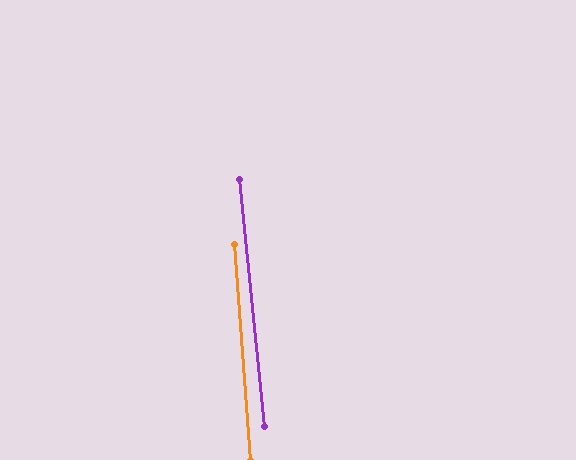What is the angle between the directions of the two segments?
Approximately 2 degrees.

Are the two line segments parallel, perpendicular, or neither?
Parallel — their directions differ by only 1.6°.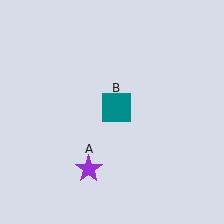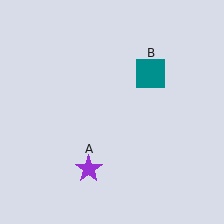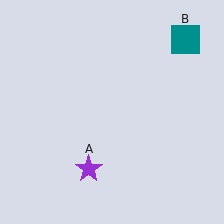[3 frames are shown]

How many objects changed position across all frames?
1 object changed position: teal square (object B).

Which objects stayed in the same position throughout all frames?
Purple star (object A) remained stationary.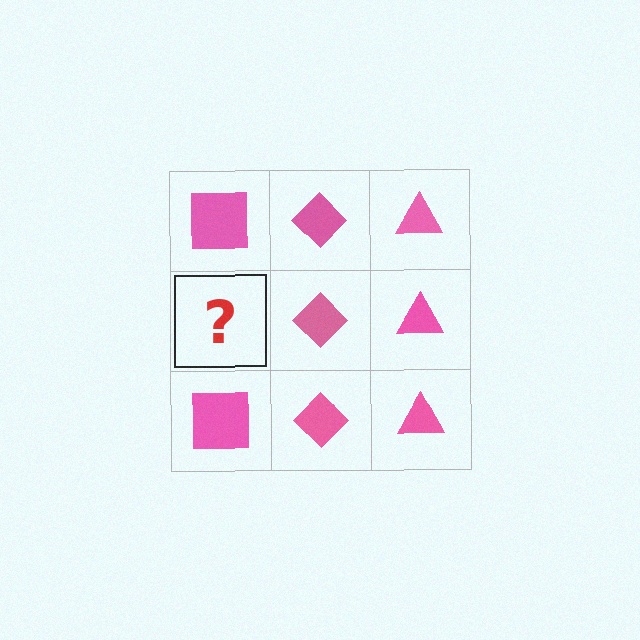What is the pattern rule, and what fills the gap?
The rule is that each column has a consistent shape. The gap should be filled with a pink square.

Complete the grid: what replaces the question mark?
The question mark should be replaced with a pink square.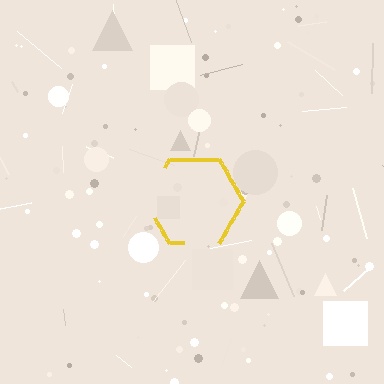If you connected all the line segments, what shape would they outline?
They would outline a hexagon.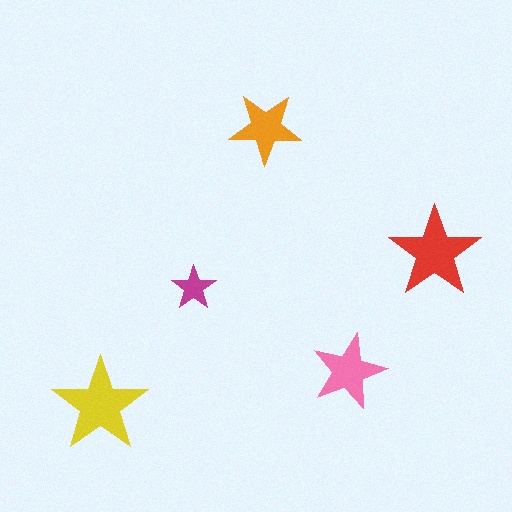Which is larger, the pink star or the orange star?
The pink one.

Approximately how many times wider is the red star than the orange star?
About 1.5 times wider.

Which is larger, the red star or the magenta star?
The red one.